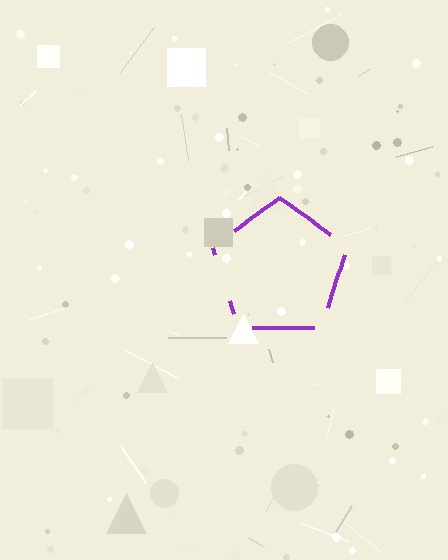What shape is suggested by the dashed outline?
The dashed outline suggests a pentagon.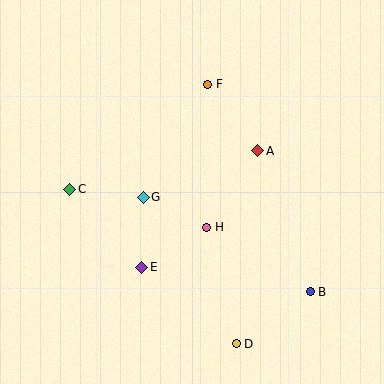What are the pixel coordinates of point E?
Point E is at (142, 267).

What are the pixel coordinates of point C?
Point C is at (70, 189).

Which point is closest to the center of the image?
Point H at (207, 227) is closest to the center.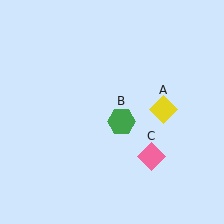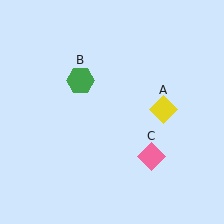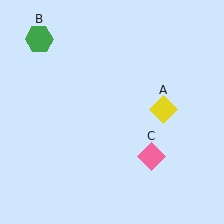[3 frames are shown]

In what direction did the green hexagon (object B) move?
The green hexagon (object B) moved up and to the left.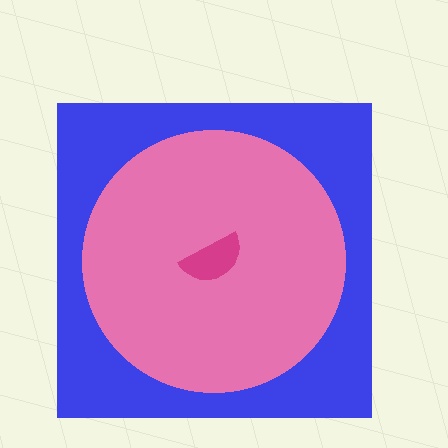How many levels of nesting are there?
3.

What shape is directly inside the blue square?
The pink circle.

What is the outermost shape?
The blue square.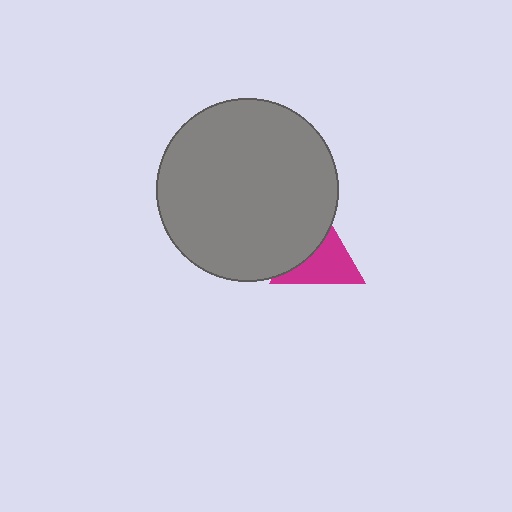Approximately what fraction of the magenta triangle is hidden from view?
Roughly 41% of the magenta triangle is hidden behind the gray circle.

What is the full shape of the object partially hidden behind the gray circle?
The partially hidden object is a magenta triangle.